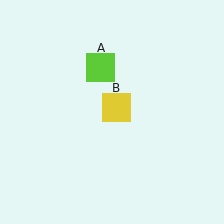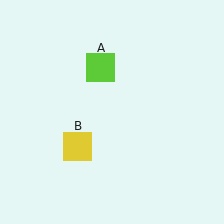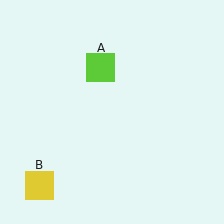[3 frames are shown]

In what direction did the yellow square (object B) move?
The yellow square (object B) moved down and to the left.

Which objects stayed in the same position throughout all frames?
Lime square (object A) remained stationary.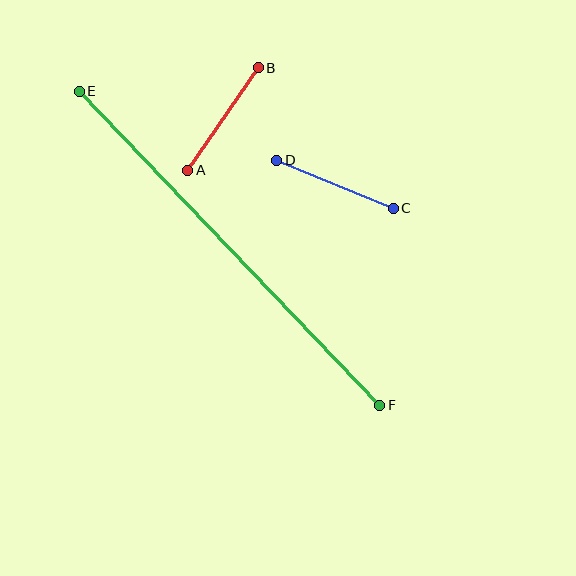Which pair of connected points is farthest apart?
Points E and F are farthest apart.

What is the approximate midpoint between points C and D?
The midpoint is at approximately (335, 184) pixels.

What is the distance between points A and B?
The distance is approximately 124 pixels.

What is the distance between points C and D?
The distance is approximately 125 pixels.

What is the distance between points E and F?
The distance is approximately 435 pixels.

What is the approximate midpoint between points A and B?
The midpoint is at approximately (223, 119) pixels.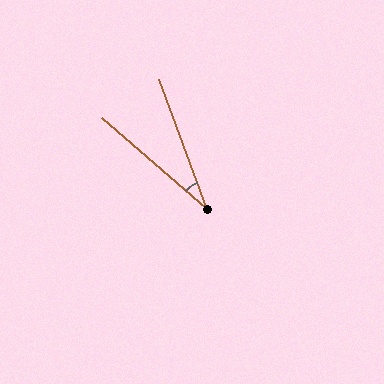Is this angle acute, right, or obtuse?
It is acute.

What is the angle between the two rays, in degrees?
Approximately 29 degrees.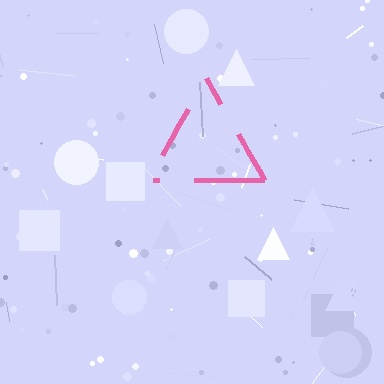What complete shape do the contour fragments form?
The contour fragments form a triangle.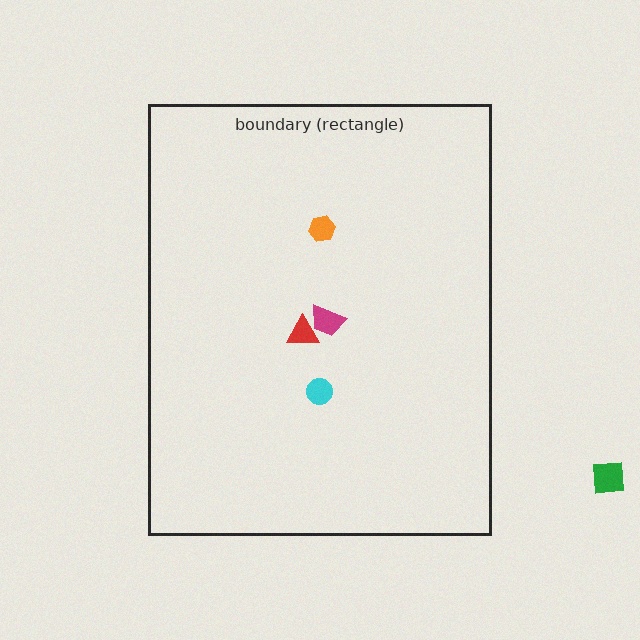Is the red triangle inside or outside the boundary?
Inside.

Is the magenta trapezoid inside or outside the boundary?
Inside.